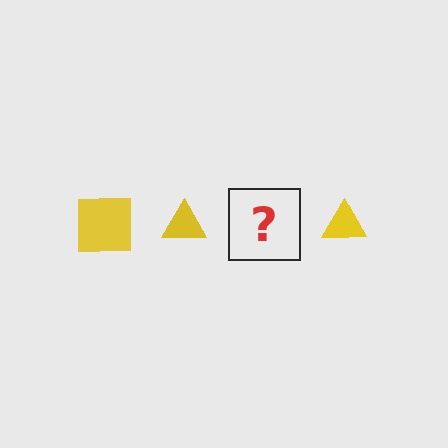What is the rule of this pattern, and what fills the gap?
The rule is that the pattern cycles through square, triangle shapes in yellow. The gap should be filled with a yellow square.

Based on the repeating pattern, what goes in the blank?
The blank should be a yellow square.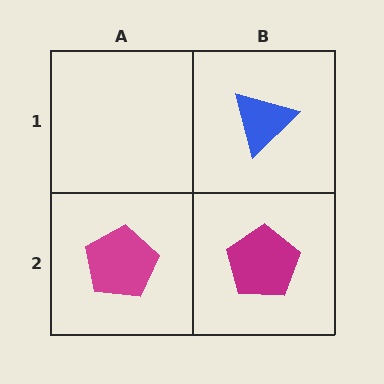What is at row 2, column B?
A magenta pentagon.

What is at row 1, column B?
A blue triangle.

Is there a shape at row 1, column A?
No, that cell is empty.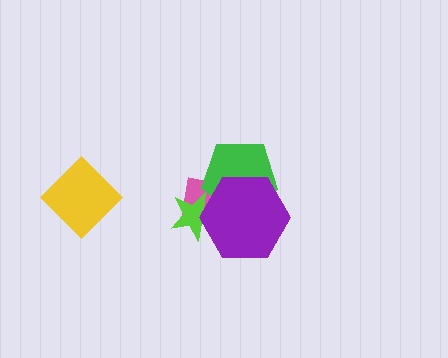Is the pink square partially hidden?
Yes, it is partially covered by another shape.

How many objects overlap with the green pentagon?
2 objects overlap with the green pentagon.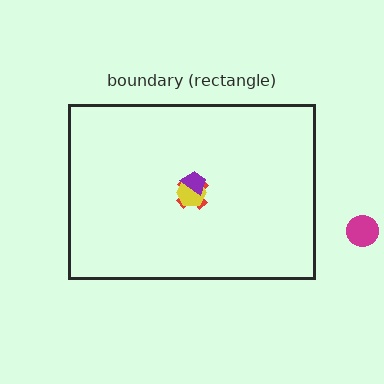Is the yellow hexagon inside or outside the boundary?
Inside.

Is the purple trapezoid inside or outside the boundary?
Inside.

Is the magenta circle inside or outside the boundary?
Outside.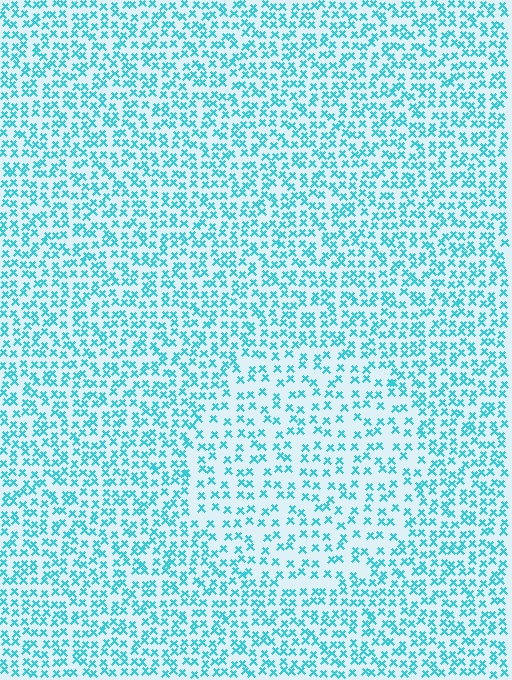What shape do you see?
I see a circle.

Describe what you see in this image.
The image contains small cyan elements arranged at two different densities. A circle-shaped region is visible where the elements are less densely packed than the surrounding area.